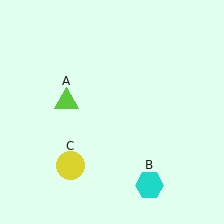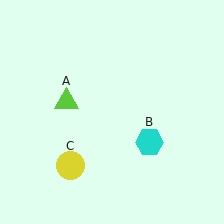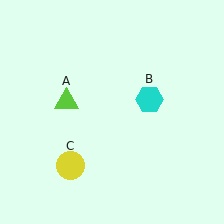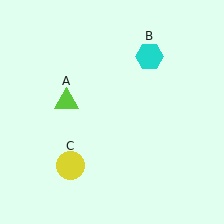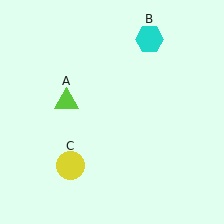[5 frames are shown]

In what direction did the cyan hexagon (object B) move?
The cyan hexagon (object B) moved up.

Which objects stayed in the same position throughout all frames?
Lime triangle (object A) and yellow circle (object C) remained stationary.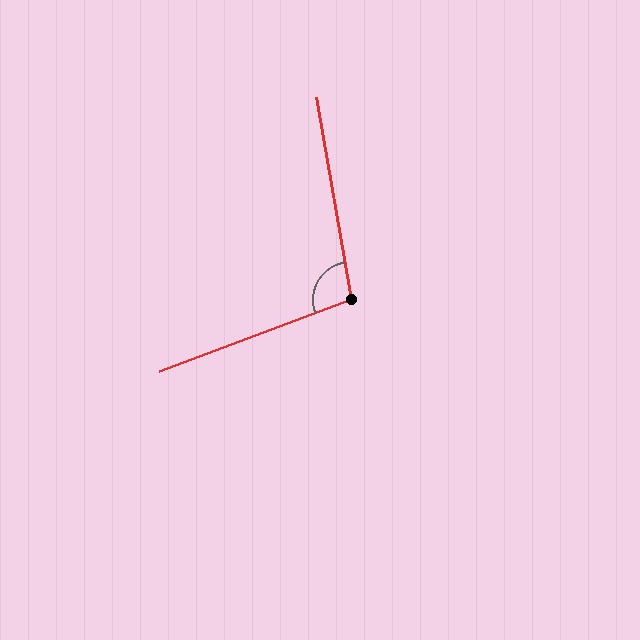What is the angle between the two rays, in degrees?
Approximately 101 degrees.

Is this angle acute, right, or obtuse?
It is obtuse.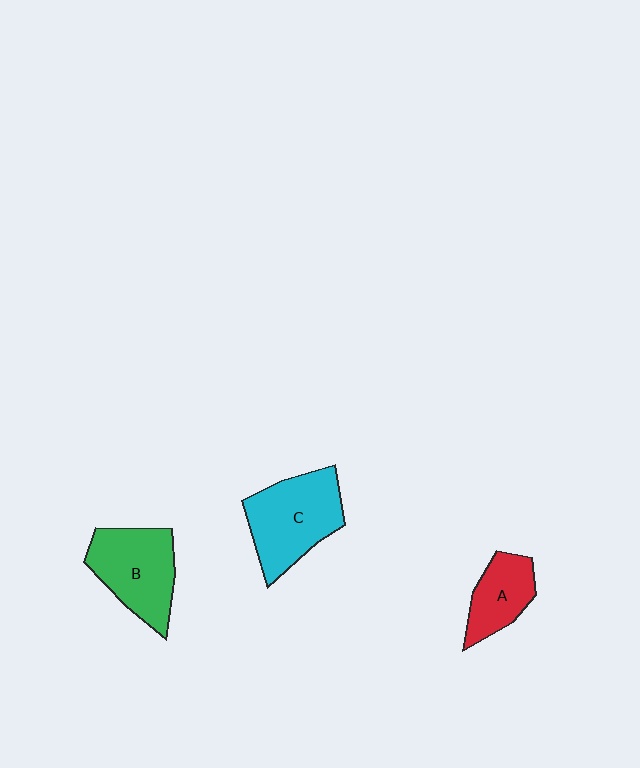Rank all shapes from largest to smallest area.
From largest to smallest: C (cyan), B (green), A (red).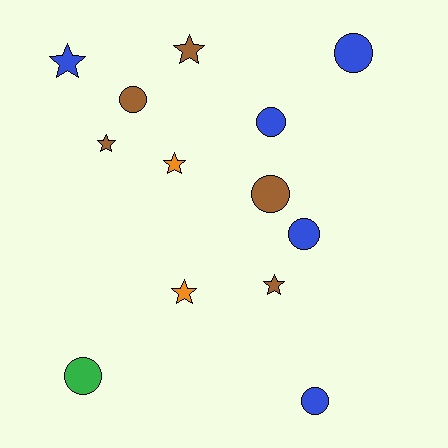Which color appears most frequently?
Brown, with 5 objects.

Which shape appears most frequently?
Circle, with 7 objects.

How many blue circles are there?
There are 4 blue circles.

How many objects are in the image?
There are 13 objects.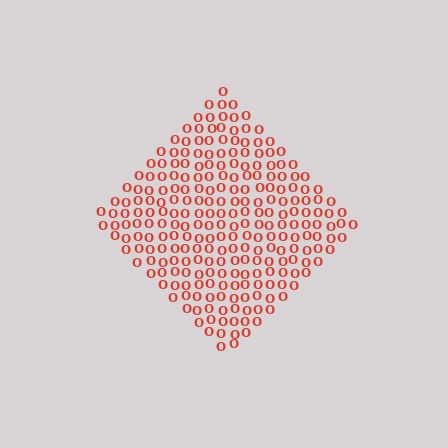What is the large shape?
The large shape is a diamond.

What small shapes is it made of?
It is made of small letter O's.